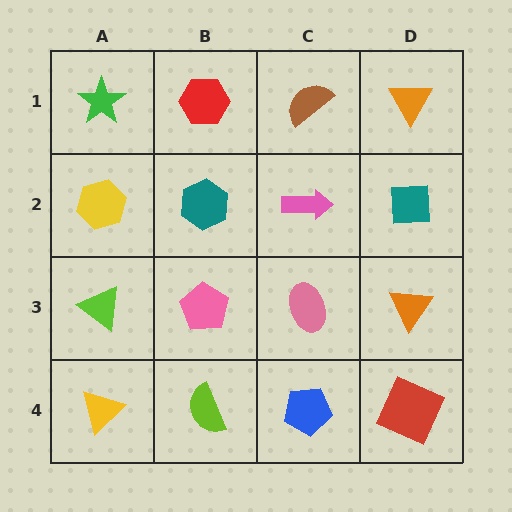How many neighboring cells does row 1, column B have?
3.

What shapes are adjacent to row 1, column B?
A teal hexagon (row 2, column B), a green star (row 1, column A), a brown semicircle (row 1, column C).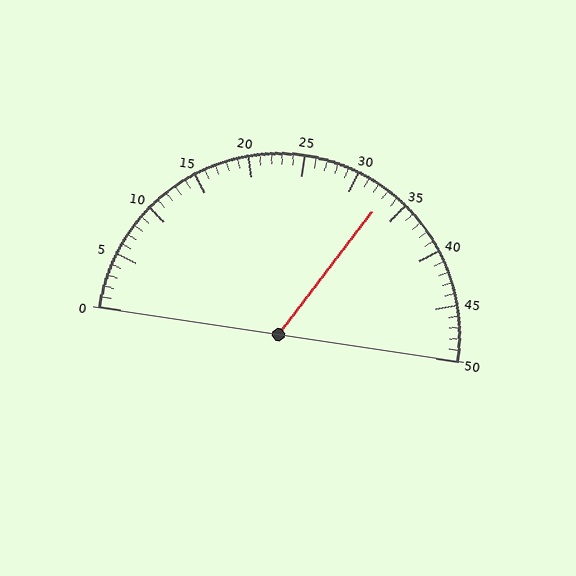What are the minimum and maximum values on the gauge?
The gauge ranges from 0 to 50.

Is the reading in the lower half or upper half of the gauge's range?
The reading is in the upper half of the range (0 to 50).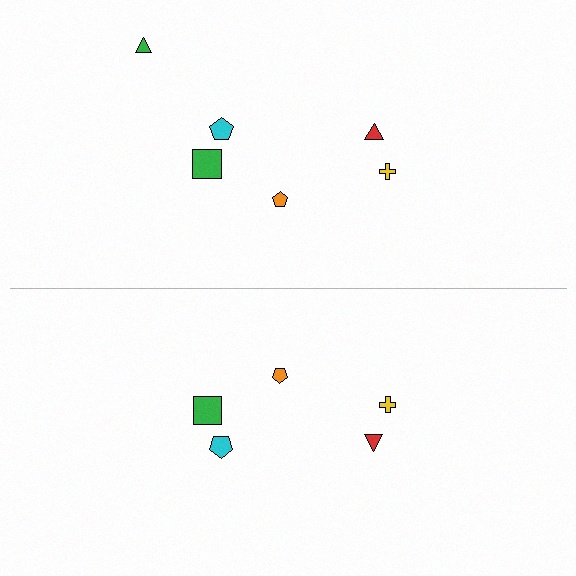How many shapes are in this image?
There are 11 shapes in this image.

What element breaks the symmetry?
A green triangle is missing from the bottom side.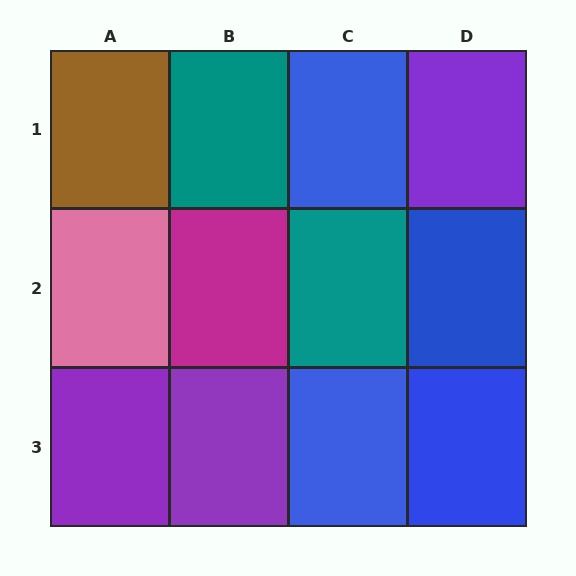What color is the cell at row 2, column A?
Pink.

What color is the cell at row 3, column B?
Purple.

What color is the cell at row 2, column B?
Magenta.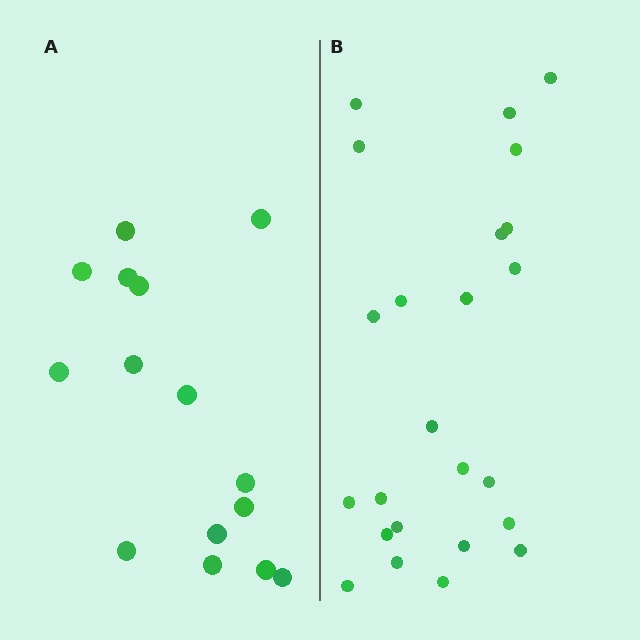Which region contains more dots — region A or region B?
Region B (the right region) has more dots.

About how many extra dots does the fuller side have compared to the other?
Region B has roughly 8 or so more dots than region A.